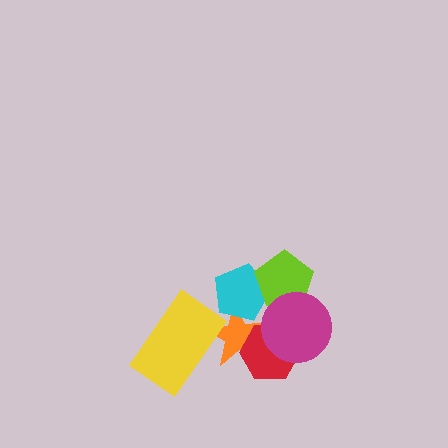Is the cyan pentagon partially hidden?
Yes, it is partially covered by another shape.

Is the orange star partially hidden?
Yes, it is partially covered by another shape.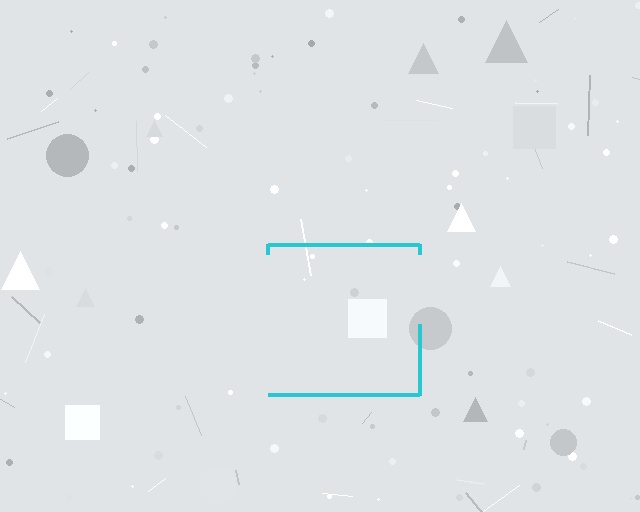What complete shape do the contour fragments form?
The contour fragments form a square.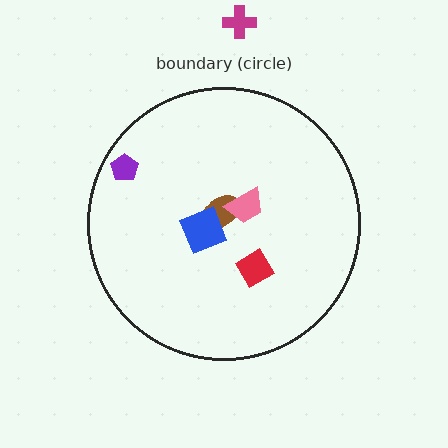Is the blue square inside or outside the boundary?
Inside.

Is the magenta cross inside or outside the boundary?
Outside.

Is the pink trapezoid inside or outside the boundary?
Inside.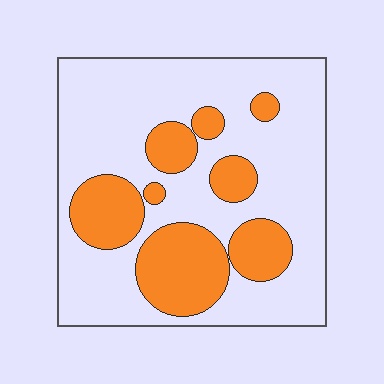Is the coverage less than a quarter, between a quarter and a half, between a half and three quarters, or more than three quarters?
Between a quarter and a half.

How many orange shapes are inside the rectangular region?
8.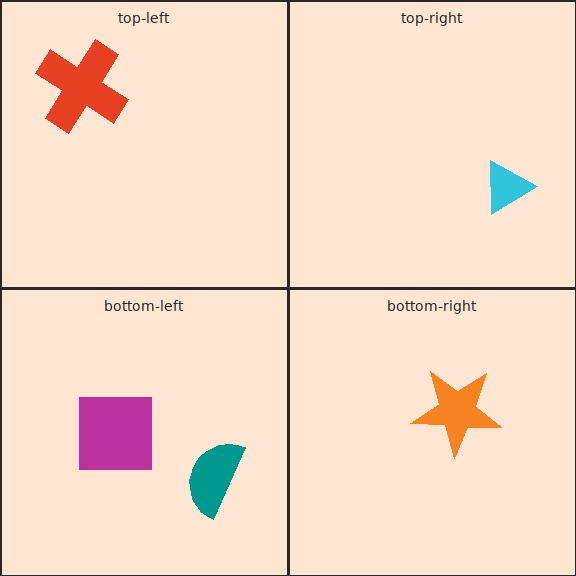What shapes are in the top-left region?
The red cross.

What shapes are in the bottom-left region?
The magenta square, the teal semicircle.